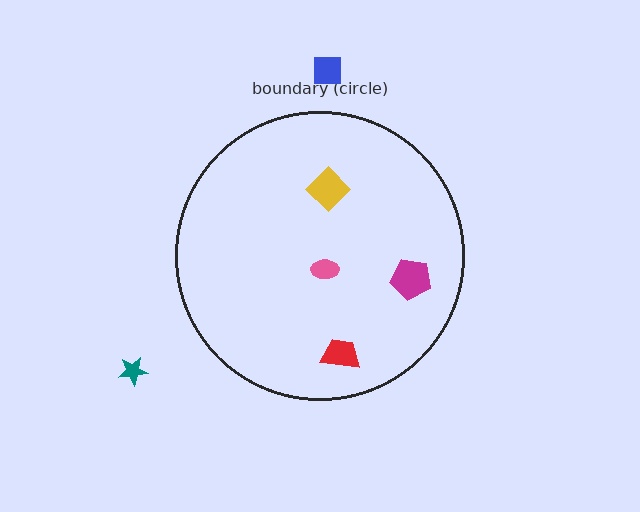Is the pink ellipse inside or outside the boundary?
Inside.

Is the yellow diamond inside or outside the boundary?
Inside.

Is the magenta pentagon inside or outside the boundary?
Inside.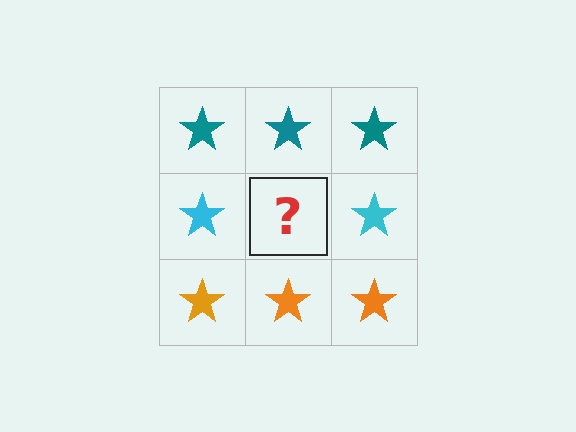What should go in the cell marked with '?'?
The missing cell should contain a cyan star.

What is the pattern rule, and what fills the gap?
The rule is that each row has a consistent color. The gap should be filled with a cyan star.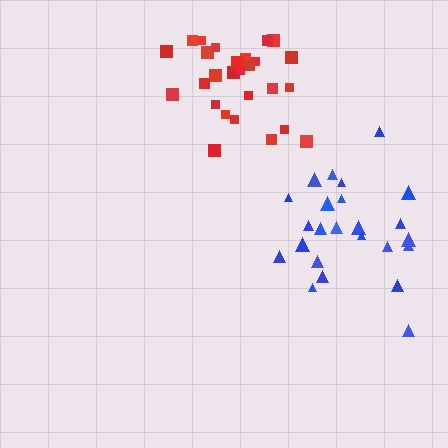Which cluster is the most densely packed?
Red.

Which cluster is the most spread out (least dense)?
Blue.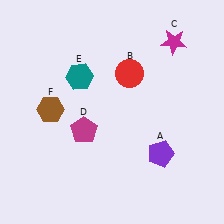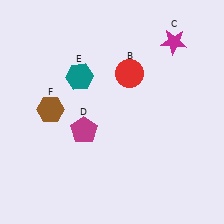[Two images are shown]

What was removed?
The purple pentagon (A) was removed in Image 2.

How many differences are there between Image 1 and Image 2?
There is 1 difference between the two images.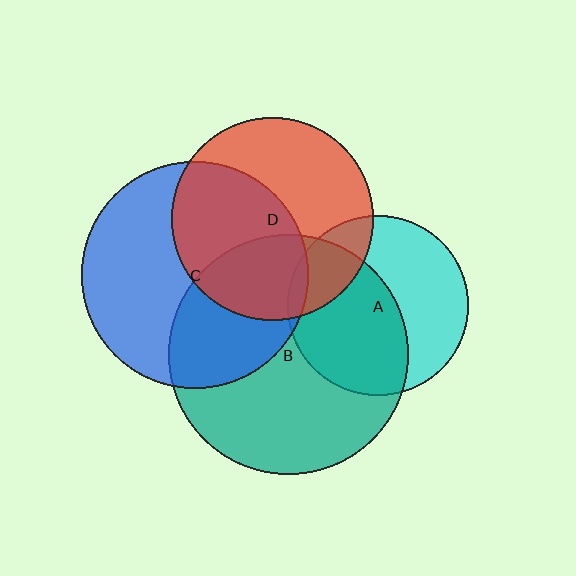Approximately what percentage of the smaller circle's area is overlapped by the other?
Approximately 20%.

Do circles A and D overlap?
Yes.